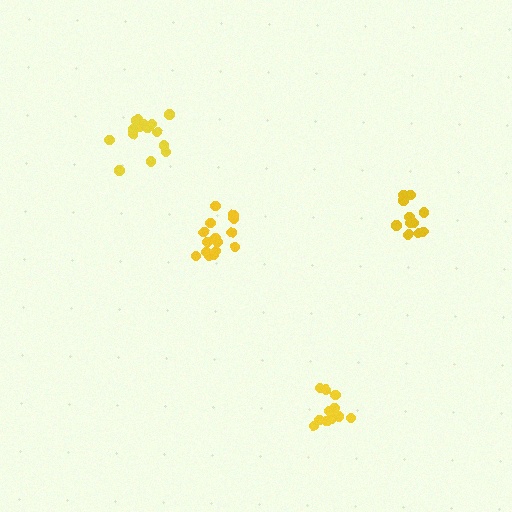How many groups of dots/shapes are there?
There are 4 groups.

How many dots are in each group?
Group 1: 16 dots, Group 2: 11 dots, Group 3: 15 dots, Group 4: 11 dots (53 total).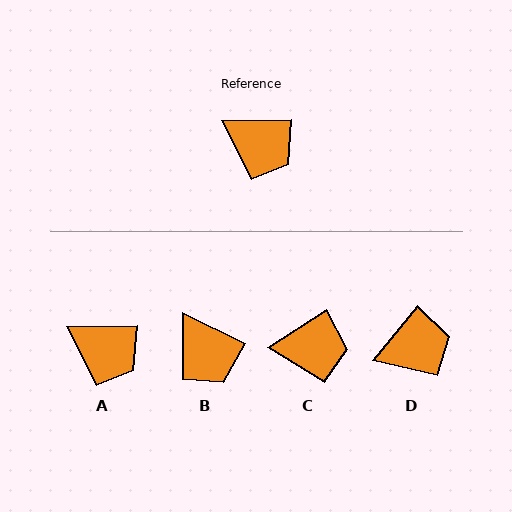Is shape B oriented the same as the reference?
No, it is off by about 26 degrees.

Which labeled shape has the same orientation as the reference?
A.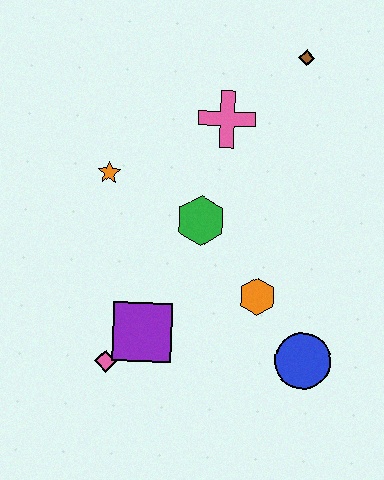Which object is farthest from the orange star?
The blue circle is farthest from the orange star.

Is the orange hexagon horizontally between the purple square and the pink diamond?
No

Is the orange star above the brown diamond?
No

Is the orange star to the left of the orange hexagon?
Yes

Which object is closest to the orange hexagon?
The blue circle is closest to the orange hexagon.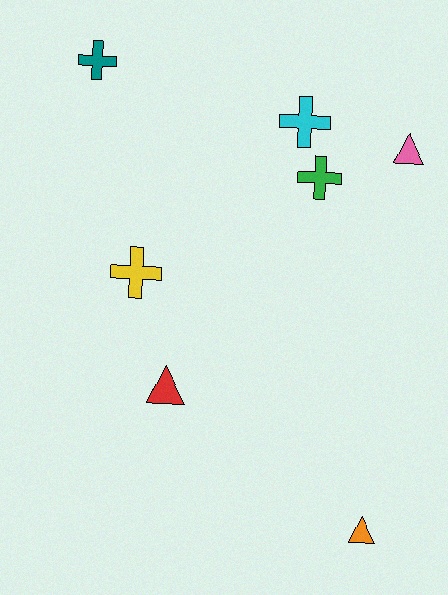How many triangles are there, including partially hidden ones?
There are 3 triangles.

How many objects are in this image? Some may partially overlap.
There are 7 objects.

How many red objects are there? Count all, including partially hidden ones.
There is 1 red object.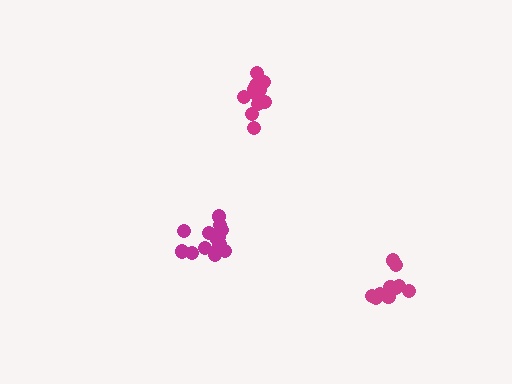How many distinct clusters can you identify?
There are 3 distinct clusters.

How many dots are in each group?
Group 1: 15 dots, Group 2: 11 dots, Group 3: 11 dots (37 total).